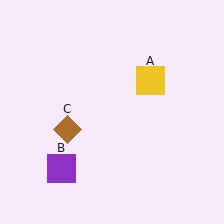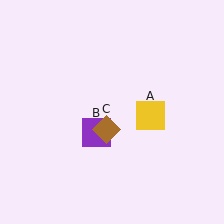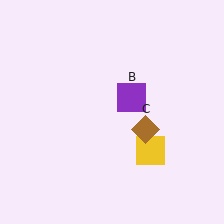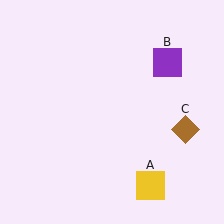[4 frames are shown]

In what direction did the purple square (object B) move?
The purple square (object B) moved up and to the right.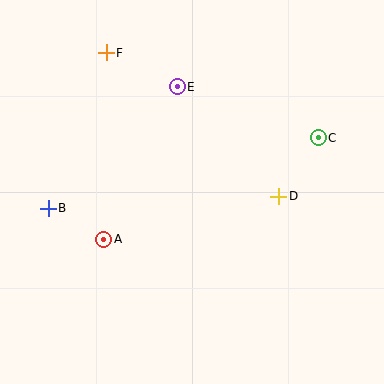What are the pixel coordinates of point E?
Point E is at (177, 87).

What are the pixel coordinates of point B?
Point B is at (48, 209).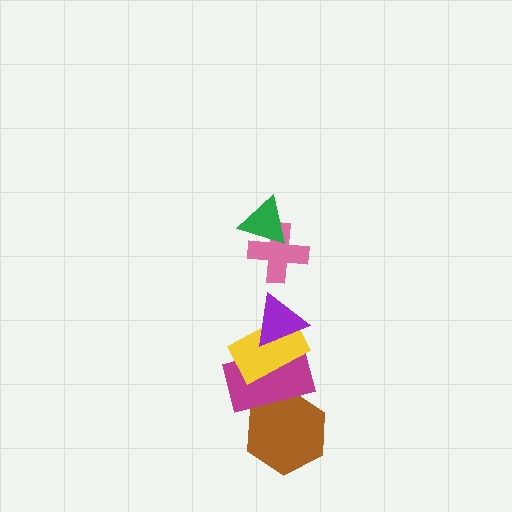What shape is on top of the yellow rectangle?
The purple triangle is on top of the yellow rectangle.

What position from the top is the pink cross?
The pink cross is 2nd from the top.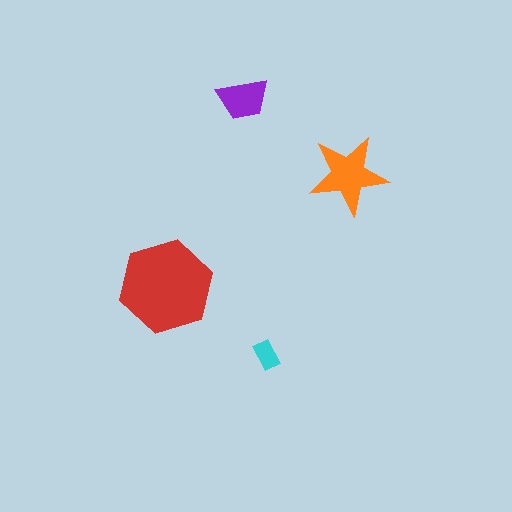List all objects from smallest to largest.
The cyan rectangle, the purple trapezoid, the orange star, the red hexagon.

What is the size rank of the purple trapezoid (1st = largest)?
3rd.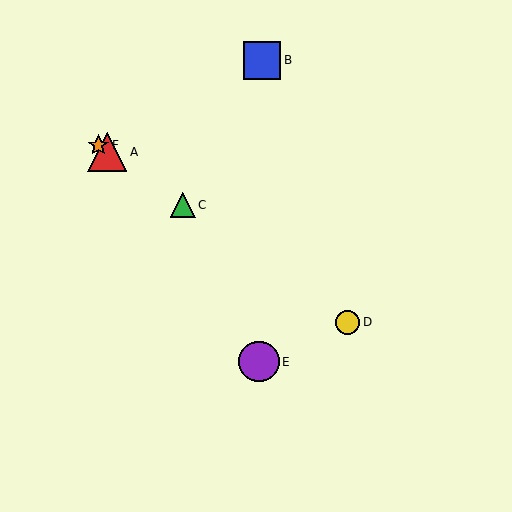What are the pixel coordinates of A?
Object A is at (107, 152).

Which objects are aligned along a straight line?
Objects A, C, D, F are aligned along a straight line.